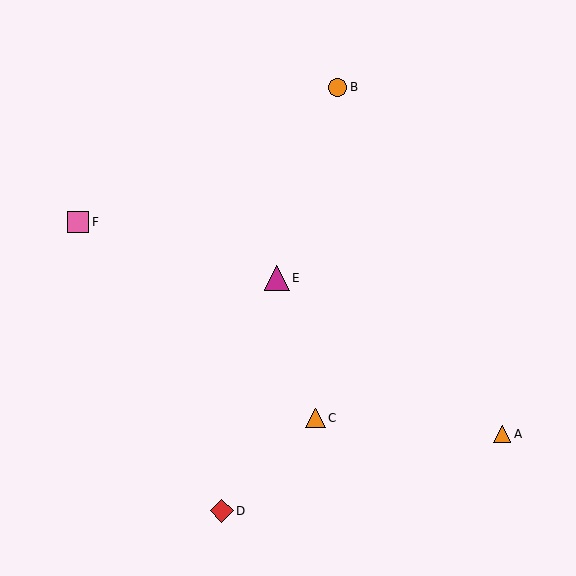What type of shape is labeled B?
Shape B is an orange circle.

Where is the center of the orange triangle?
The center of the orange triangle is at (316, 418).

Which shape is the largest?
The magenta triangle (labeled E) is the largest.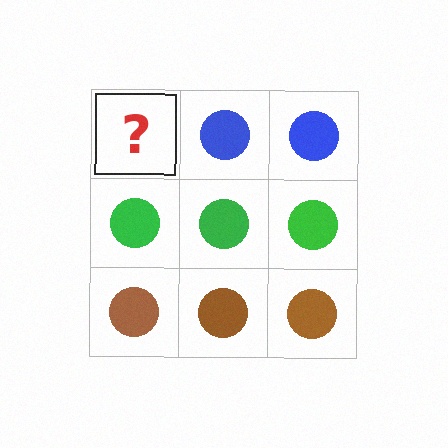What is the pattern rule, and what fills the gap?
The rule is that each row has a consistent color. The gap should be filled with a blue circle.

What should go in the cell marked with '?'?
The missing cell should contain a blue circle.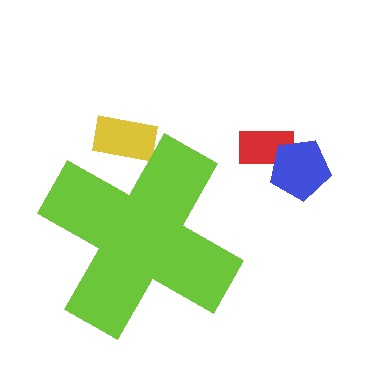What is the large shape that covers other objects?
A lime cross.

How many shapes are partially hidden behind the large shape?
1 shape is partially hidden.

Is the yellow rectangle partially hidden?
Yes, the yellow rectangle is partially hidden behind the lime cross.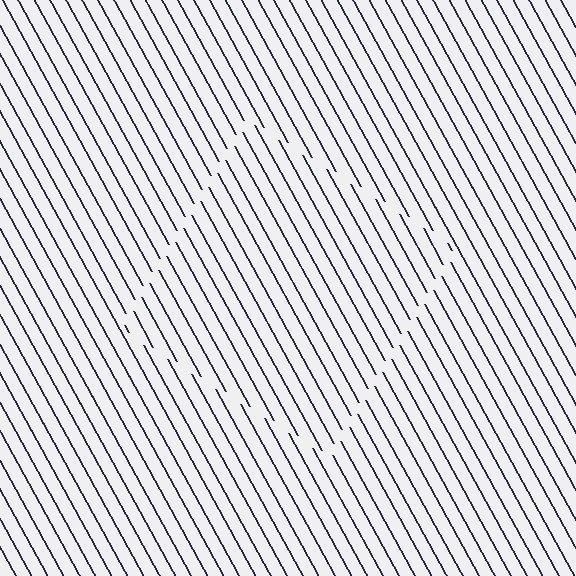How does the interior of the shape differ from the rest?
The interior of the shape contains the same grating, shifted by half a period — the contour is defined by the phase discontinuity where line-ends from the inner and outer gratings abut.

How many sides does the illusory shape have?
4 sides — the line-ends trace a square.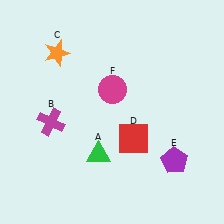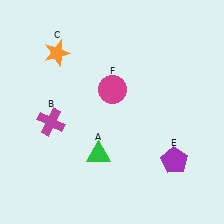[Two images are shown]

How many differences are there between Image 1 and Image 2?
There is 1 difference between the two images.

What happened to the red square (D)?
The red square (D) was removed in Image 2. It was in the bottom-right area of Image 1.